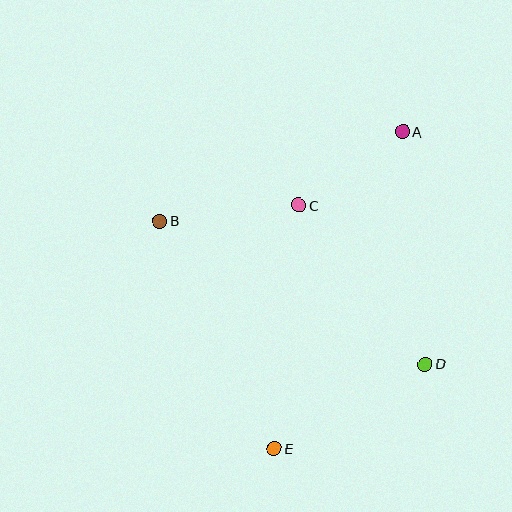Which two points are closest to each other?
Points A and C are closest to each other.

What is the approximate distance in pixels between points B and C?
The distance between B and C is approximately 140 pixels.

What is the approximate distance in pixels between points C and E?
The distance between C and E is approximately 244 pixels.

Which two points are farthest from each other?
Points A and E are farthest from each other.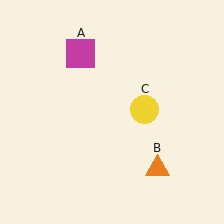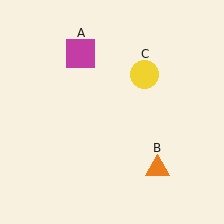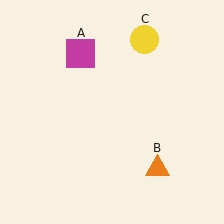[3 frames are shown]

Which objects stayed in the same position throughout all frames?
Magenta square (object A) and orange triangle (object B) remained stationary.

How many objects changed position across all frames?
1 object changed position: yellow circle (object C).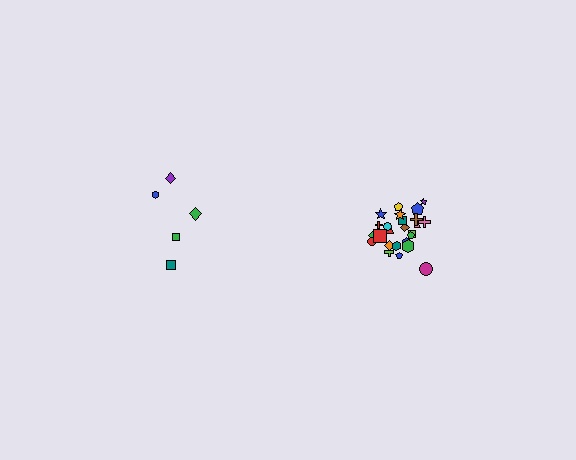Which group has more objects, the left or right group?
The right group.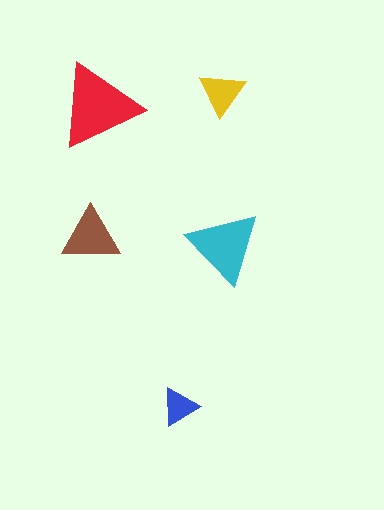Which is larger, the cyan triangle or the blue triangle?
The cyan one.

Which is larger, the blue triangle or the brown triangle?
The brown one.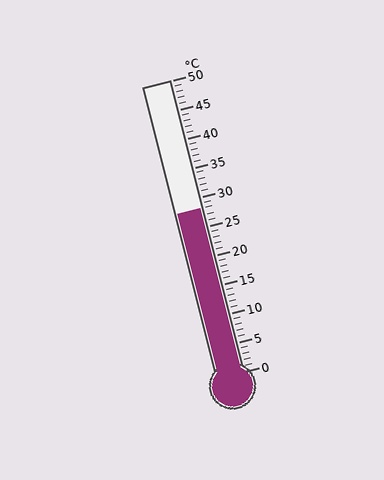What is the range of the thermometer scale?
The thermometer scale ranges from 0°C to 50°C.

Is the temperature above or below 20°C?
The temperature is above 20°C.